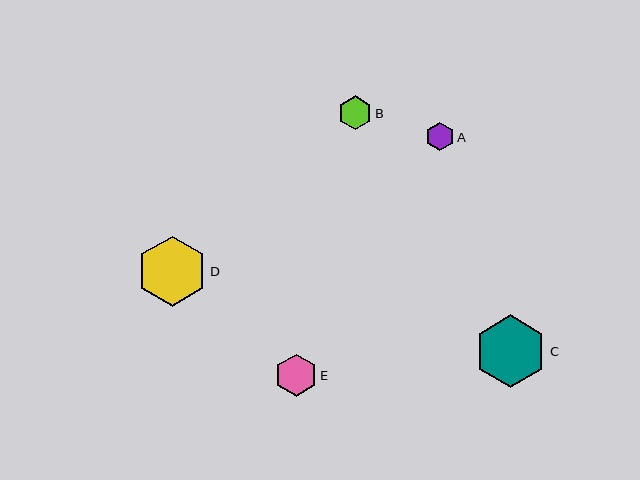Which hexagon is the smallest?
Hexagon A is the smallest with a size of approximately 29 pixels.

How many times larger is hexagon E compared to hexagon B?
Hexagon E is approximately 1.2 times the size of hexagon B.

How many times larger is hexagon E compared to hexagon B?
Hexagon E is approximately 1.2 times the size of hexagon B.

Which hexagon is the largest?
Hexagon C is the largest with a size of approximately 73 pixels.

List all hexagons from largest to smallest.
From largest to smallest: C, D, E, B, A.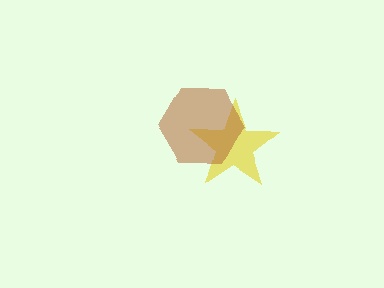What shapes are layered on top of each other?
The layered shapes are: a yellow star, a brown hexagon.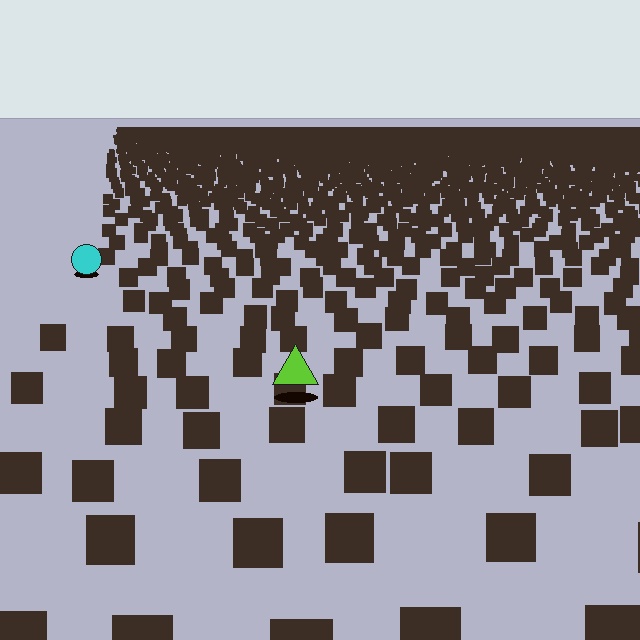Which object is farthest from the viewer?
The cyan circle is farthest from the viewer. It appears smaller and the ground texture around it is denser.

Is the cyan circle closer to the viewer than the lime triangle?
No. The lime triangle is closer — you can tell from the texture gradient: the ground texture is coarser near it.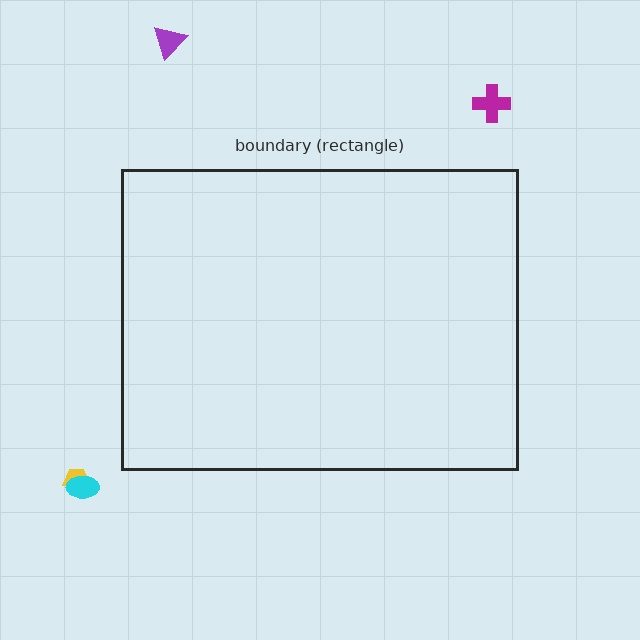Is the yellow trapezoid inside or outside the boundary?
Outside.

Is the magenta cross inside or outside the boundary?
Outside.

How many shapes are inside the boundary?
0 inside, 4 outside.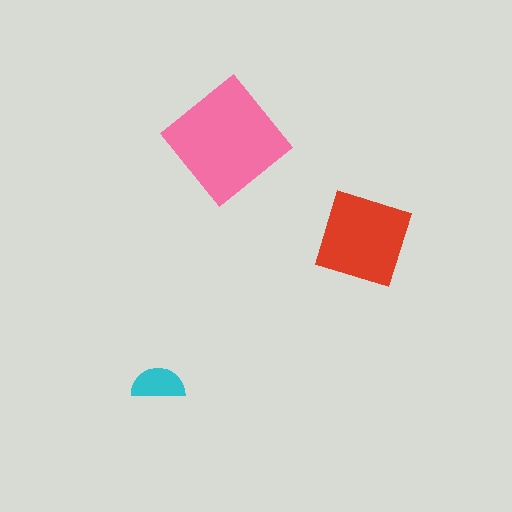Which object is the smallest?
The cyan semicircle.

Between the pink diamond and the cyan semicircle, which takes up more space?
The pink diamond.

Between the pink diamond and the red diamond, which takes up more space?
The pink diamond.